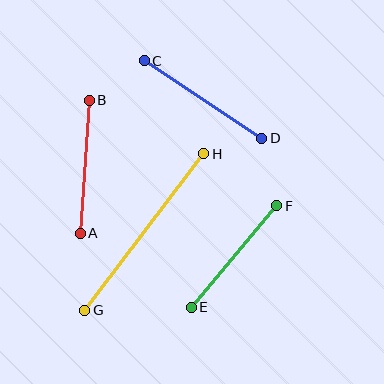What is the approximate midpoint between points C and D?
The midpoint is at approximately (203, 99) pixels.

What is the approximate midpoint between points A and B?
The midpoint is at approximately (85, 167) pixels.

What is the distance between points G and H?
The distance is approximately 197 pixels.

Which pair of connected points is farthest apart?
Points G and H are farthest apart.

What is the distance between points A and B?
The distance is approximately 133 pixels.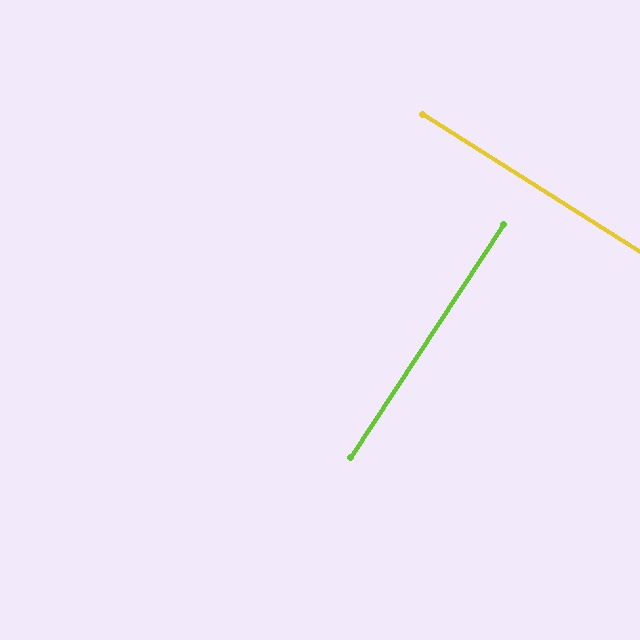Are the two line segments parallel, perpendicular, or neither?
Perpendicular — they meet at approximately 89°.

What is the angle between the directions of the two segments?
Approximately 89 degrees.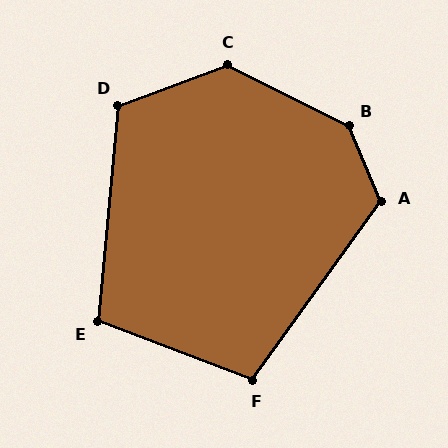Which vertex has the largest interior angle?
B, at approximately 140 degrees.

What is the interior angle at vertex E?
Approximately 106 degrees (obtuse).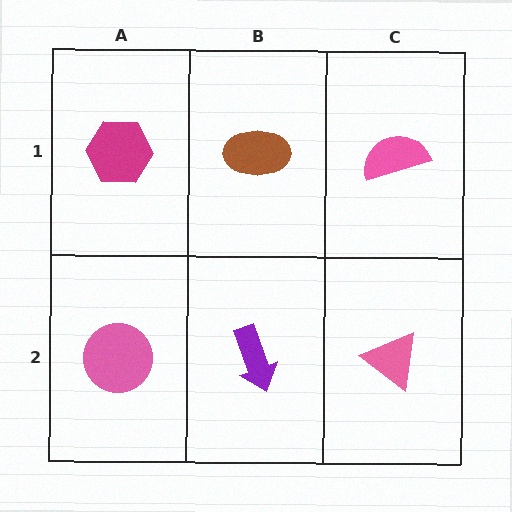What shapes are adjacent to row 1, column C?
A pink triangle (row 2, column C), a brown ellipse (row 1, column B).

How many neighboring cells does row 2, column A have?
2.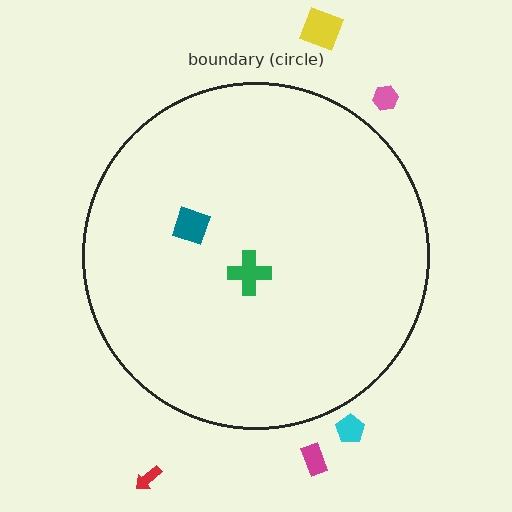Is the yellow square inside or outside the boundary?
Outside.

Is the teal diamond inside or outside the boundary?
Inside.